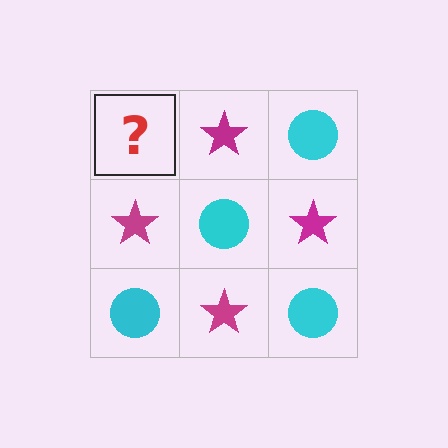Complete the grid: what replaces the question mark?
The question mark should be replaced with a cyan circle.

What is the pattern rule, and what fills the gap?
The rule is that it alternates cyan circle and magenta star in a checkerboard pattern. The gap should be filled with a cyan circle.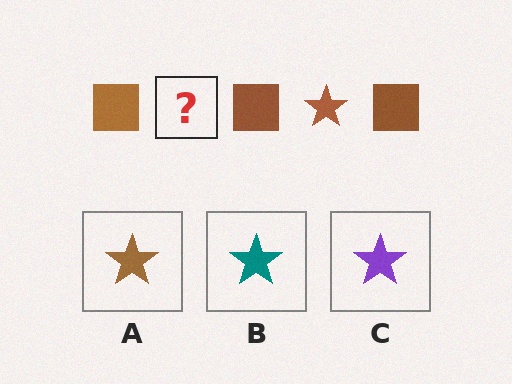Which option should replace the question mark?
Option A.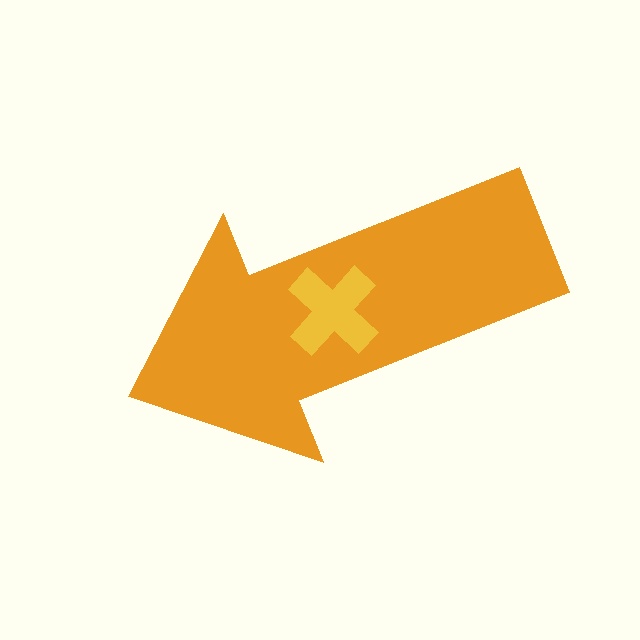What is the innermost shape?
The yellow cross.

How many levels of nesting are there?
2.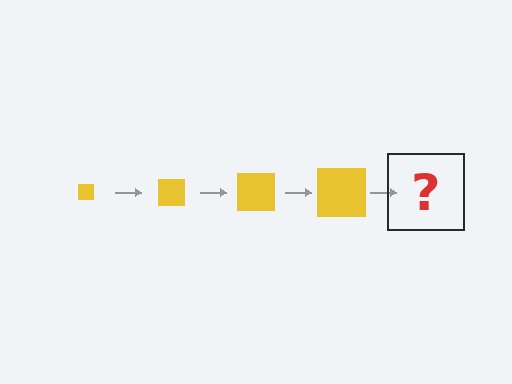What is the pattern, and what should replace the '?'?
The pattern is that the square gets progressively larger each step. The '?' should be a yellow square, larger than the previous one.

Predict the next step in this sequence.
The next step is a yellow square, larger than the previous one.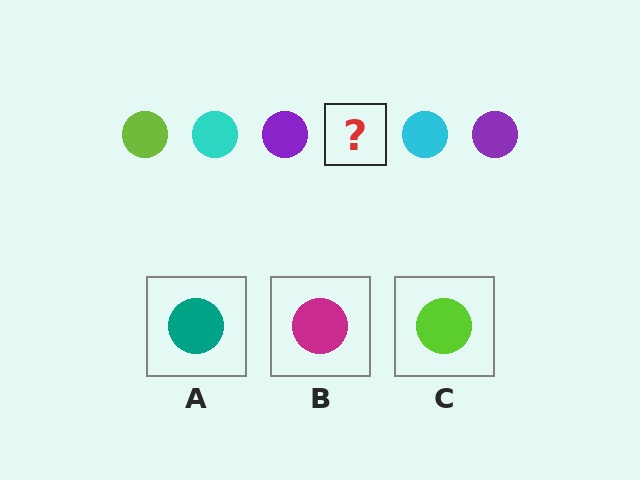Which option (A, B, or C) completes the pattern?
C.